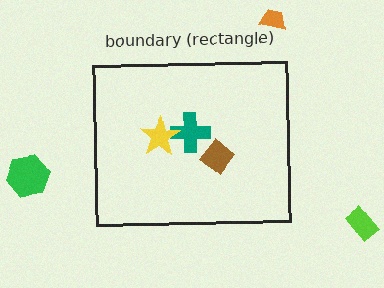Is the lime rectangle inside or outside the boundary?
Outside.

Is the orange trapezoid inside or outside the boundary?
Outside.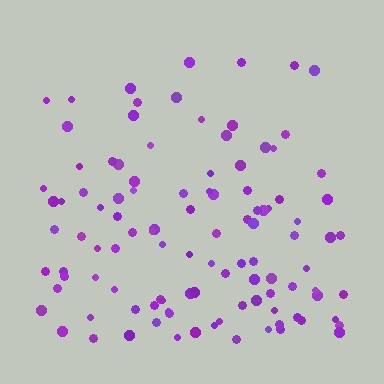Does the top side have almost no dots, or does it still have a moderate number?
Still a moderate number, just noticeably fewer than the bottom.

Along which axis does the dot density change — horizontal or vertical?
Vertical.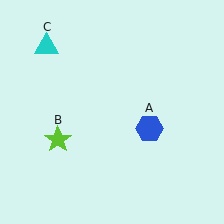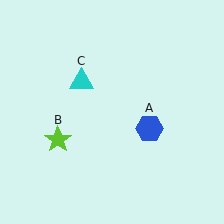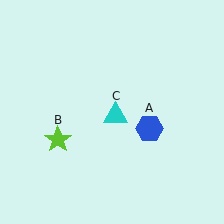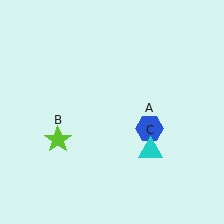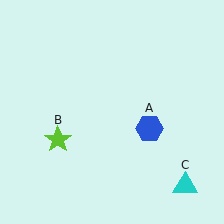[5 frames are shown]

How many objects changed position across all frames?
1 object changed position: cyan triangle (object C).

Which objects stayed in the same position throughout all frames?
Blue hexagon (object A) and lime star (object B) remained stationary.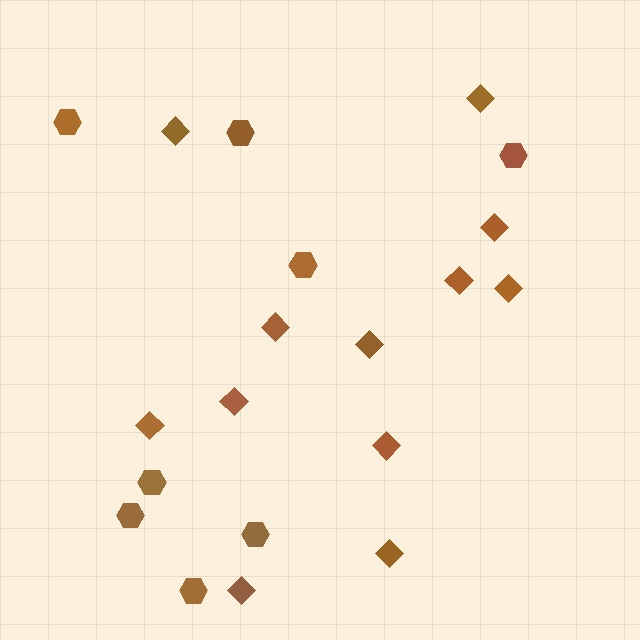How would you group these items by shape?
There are 2 groups: one group of diamonds (12) and one group of hexagons (8).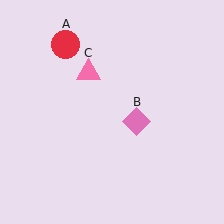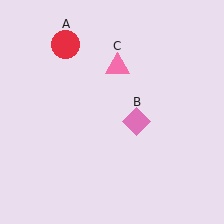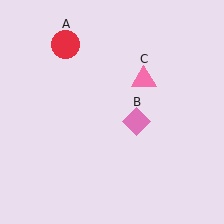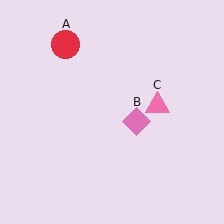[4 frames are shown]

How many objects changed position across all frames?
1 object changed position: pink triangle (object C).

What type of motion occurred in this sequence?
The pink triangle (object C) rotated clockwise around the center of the scene.